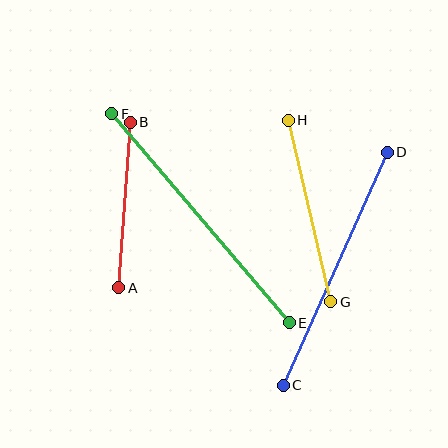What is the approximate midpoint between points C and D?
The midpoint is at approximately (335, 269) pixels.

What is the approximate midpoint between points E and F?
The midpoint is at approximately (201, 218) pixels.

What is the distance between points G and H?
The distance is approximately 187 pixels.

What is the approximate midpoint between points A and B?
The midpoint is at approximately (124, 205) pixels.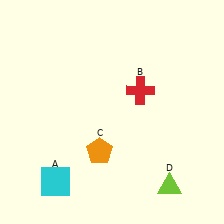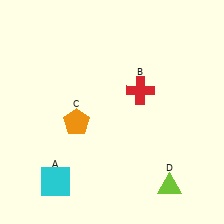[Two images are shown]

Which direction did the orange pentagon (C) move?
The orange pentagon (C) moved up.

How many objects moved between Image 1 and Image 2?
1 object moved between the two images.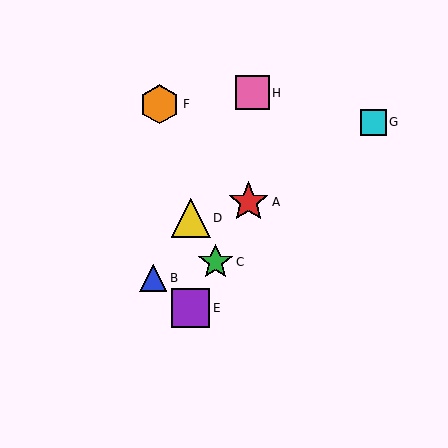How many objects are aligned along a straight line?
3 objects (A, C, E) are aligned along a straight line.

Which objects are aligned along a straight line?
Objects A, C, E are aligned along a straight line.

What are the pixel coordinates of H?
Object H is at (252, 93).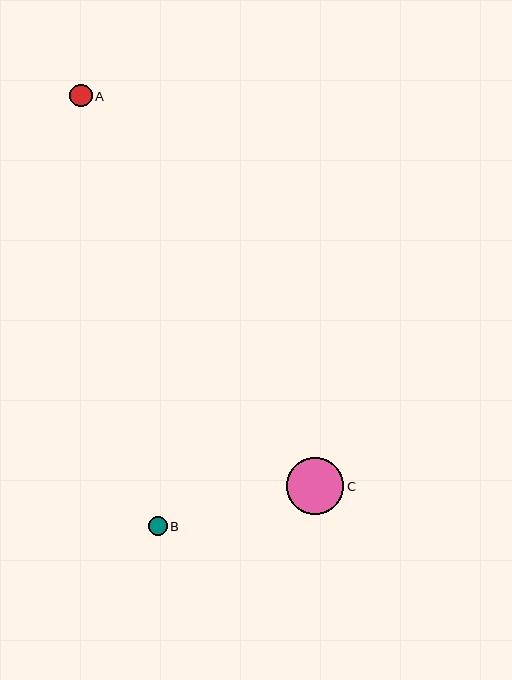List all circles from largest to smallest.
From largest to smallest: C, A, B.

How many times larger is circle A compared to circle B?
Circle A is approximately 1.2 times the size of circle B.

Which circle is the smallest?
Circle B is the smallest with a size of approximately 19 pixels.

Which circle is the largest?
Circle C is the largest with a size of approximately 57 pixels.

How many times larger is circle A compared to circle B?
Circle A is approximately 1.2 times the size of circle B.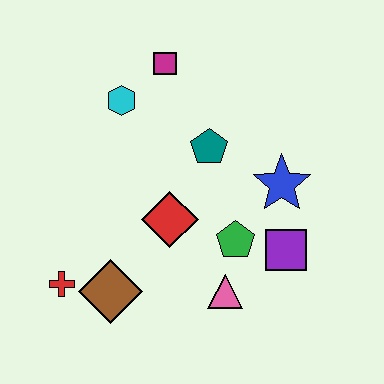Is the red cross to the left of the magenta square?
Yes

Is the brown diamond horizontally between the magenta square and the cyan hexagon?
No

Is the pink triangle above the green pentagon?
No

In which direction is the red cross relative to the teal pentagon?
The red cross is to the left of the teal pentagon.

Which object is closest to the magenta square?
The cyan hexagon is closest to the magenta square.